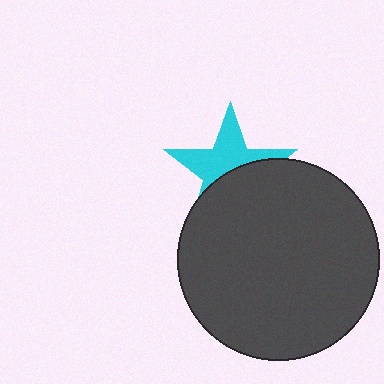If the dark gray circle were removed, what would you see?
You would see the complete cyan star.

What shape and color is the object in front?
The object in front is a dark gray circle.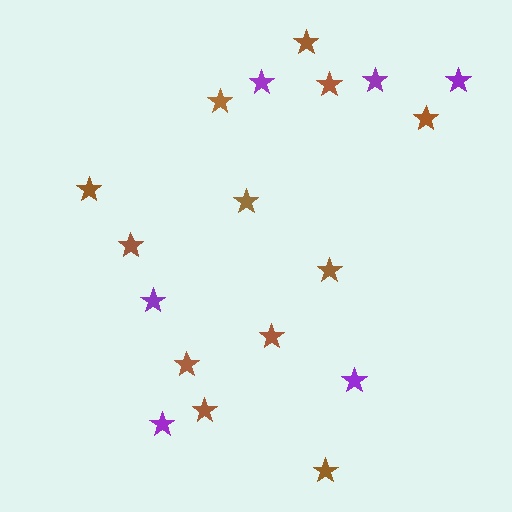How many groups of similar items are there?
There are 2 groups: one group of brown stars (12) and one group of purple stars (6).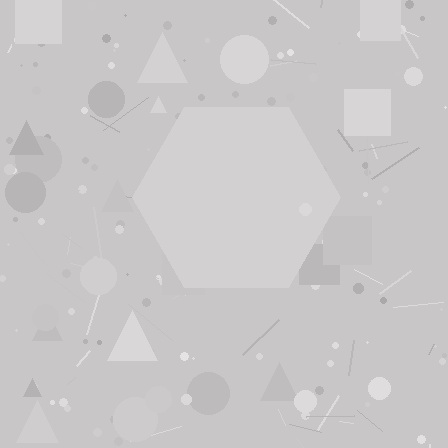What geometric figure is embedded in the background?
A hexagon is embedded in the background.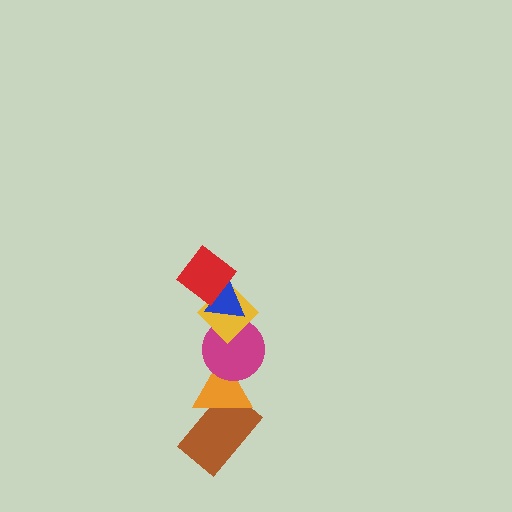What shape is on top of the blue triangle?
The red diamond is on top of the blue triangle.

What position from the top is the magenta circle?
The magenta circle is 4th from the top.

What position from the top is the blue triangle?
The blue triangle is 2nd from the top.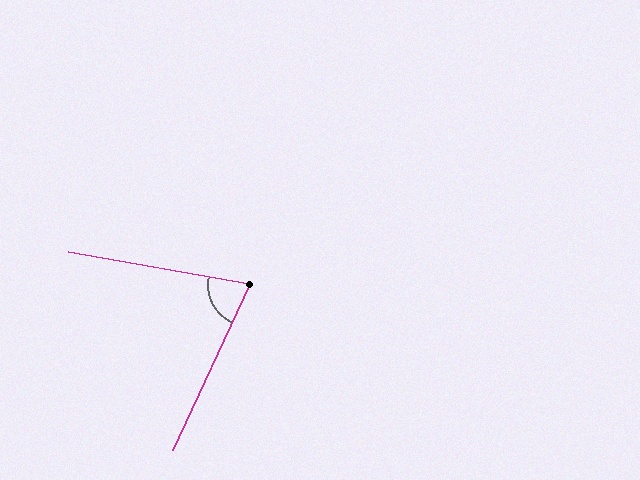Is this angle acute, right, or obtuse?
It is acute.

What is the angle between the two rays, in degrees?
Approximately 75 degrees.